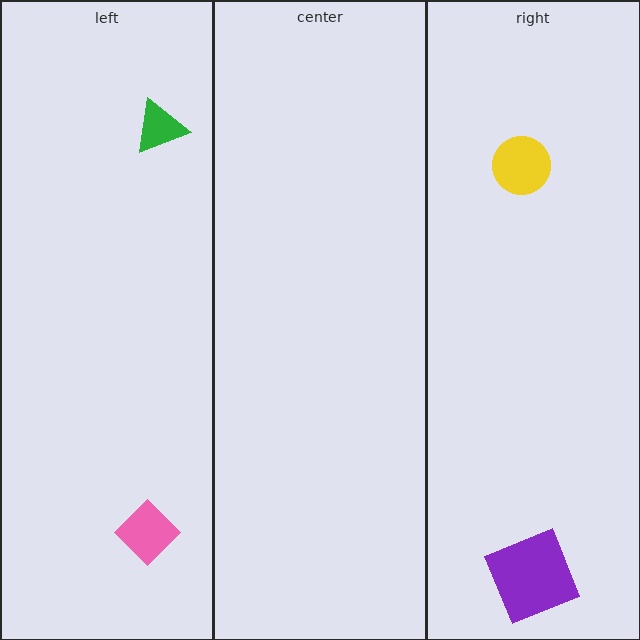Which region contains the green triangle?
The left region.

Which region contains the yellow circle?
The right region.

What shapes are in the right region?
The yellow circle, the purple square.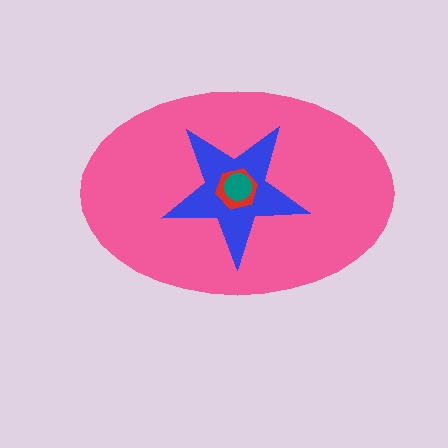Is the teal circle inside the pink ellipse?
Yes.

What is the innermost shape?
The teal circle.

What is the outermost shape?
The pink ellipse.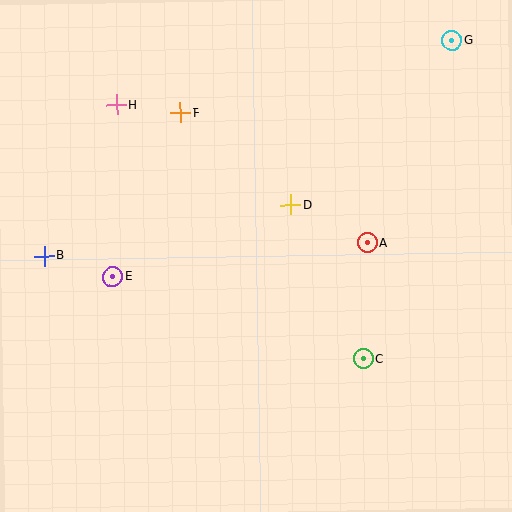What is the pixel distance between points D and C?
The distance between D and C is 170 pixels.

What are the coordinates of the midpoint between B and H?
The midpoint between B and H is at (81, 181).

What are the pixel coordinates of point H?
Point H is at (117, 105).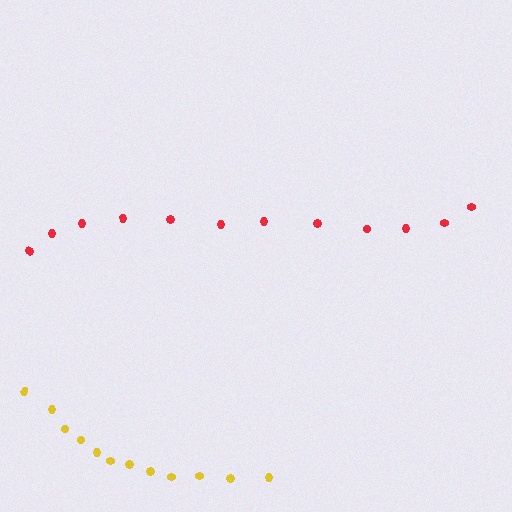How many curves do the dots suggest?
There are 2 distinct paths.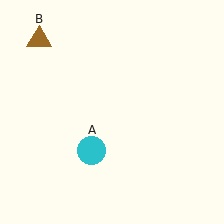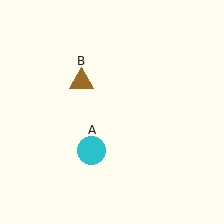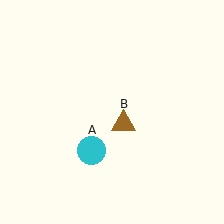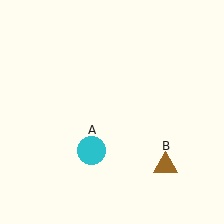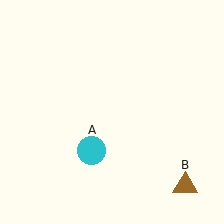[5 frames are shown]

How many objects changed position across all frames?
1 object changed position: brown triangle (object B).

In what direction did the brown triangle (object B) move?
The brown triangle (object B) moved down and to the right.